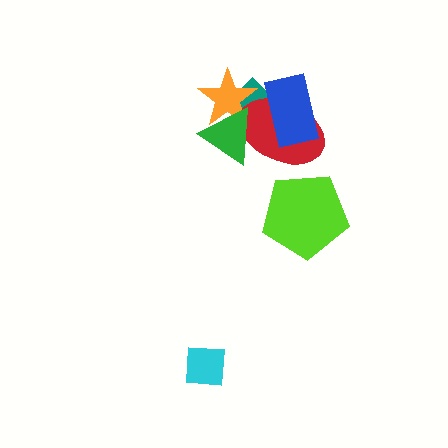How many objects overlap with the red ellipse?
4 objects overlap with the red ellipse.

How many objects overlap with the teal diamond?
4 objects overlap with the teal diamond.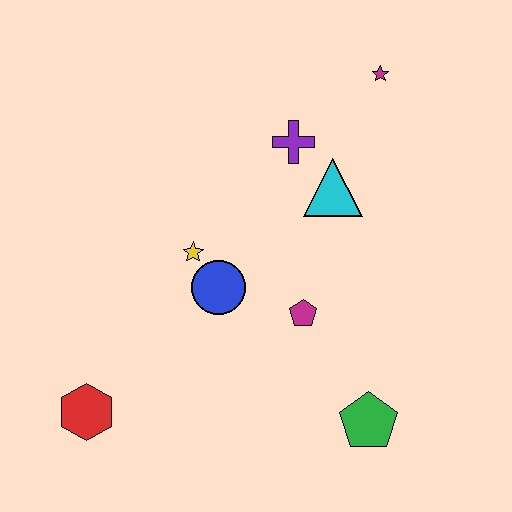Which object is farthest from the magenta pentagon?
The magenta star is farthest from the magenta pentagon.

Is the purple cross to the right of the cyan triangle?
No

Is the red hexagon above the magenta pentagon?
No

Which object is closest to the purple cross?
The cyan triangle is closest to the purple cross.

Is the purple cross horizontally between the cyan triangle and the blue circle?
Yes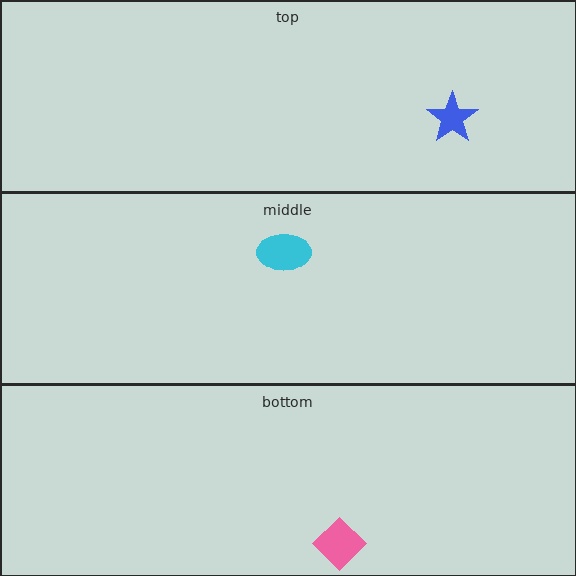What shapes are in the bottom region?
The pink diamond.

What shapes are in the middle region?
The cyan ellipse.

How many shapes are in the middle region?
1.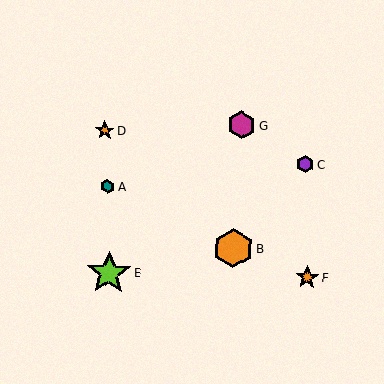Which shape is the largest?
The lime star (labeled E) is the largest.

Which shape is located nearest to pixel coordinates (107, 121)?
The orange star (labeled D) at (105, 131) is nearest to that location.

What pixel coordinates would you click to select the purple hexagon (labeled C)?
Click at (305, 165) to select the purple hexagon C.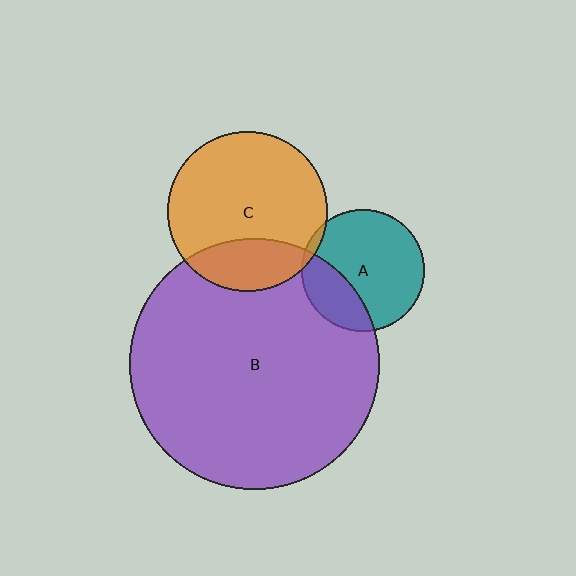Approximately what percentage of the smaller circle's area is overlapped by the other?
Approximately 25%.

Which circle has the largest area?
Circle B (purple).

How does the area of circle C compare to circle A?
Approximately 1.7 times.